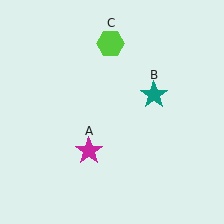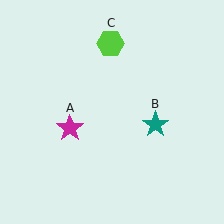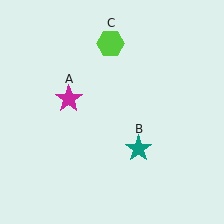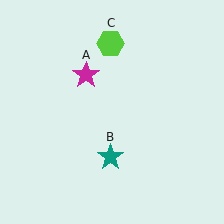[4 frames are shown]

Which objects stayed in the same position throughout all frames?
Lime hexagon (object C) remained stationary.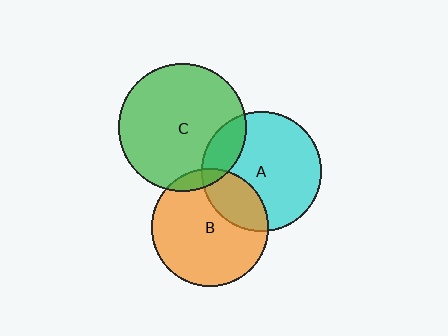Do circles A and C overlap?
Yes.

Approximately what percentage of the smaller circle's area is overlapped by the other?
Approximately 15%.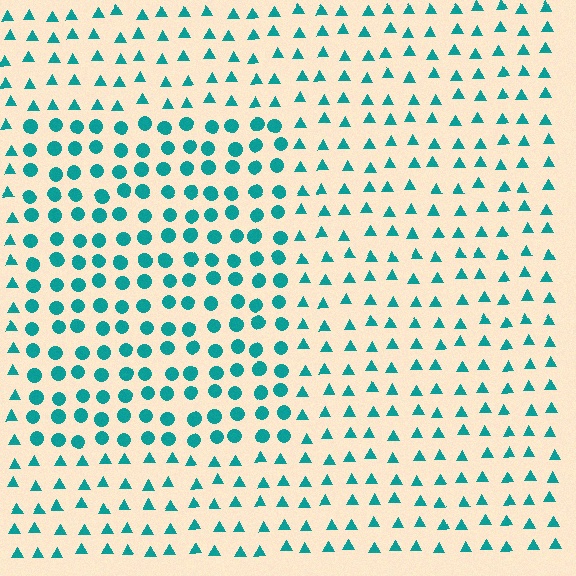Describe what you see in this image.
The image is filled with small teal elements arranged in a uniform grid. A rectangle-shaped region contains circles, while the surrounding area contains triangles. The boundary is defined purely by the change in element shape.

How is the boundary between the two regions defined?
The boundary is defined by a change in element shape: circles inside vs. triangles outside. All elements share the same color and spacing.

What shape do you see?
I see a rectangle.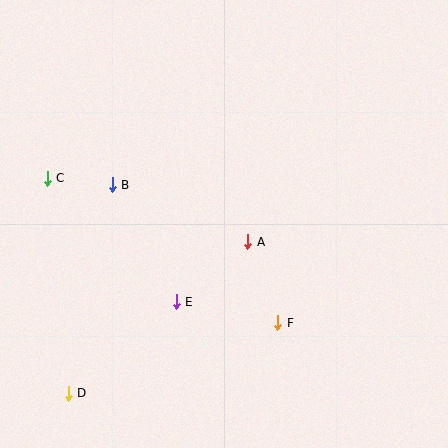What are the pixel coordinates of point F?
Point F is at (278, 323).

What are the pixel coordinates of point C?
Point C is at (47, 178).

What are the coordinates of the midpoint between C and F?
The midpoint between C and F is at (162, 251).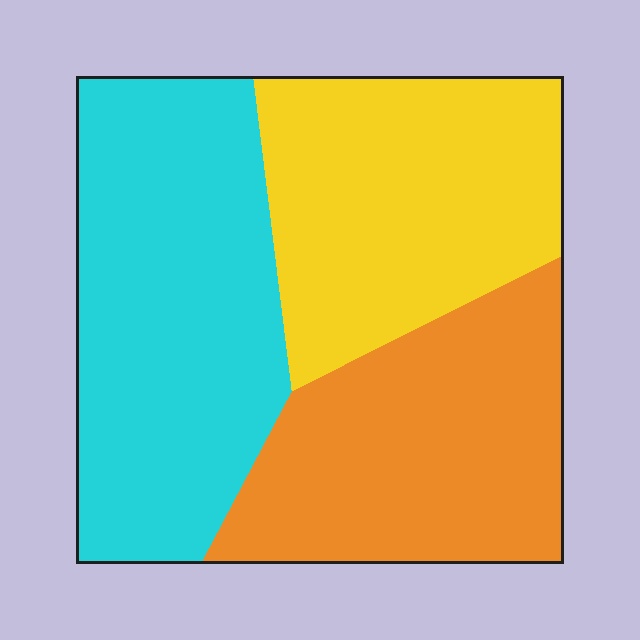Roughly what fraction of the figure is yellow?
Yellow takes up between a sixth and a third of the figure.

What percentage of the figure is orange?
Orange covers around 30% of the figure.